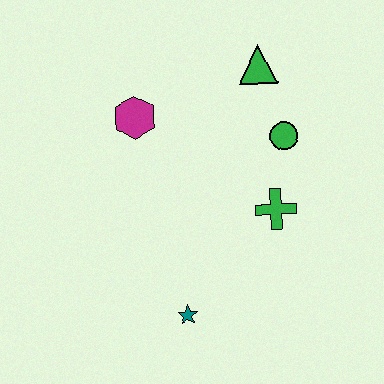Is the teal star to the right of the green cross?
No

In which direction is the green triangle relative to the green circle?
The green triangle is above the green circle.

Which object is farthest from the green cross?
The magenta hexagon is farthest from the green cross.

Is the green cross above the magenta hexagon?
No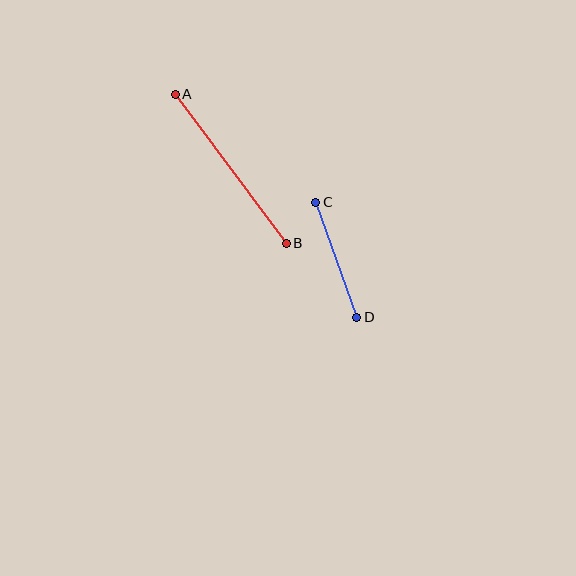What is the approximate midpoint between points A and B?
The midpoint is at approximately (231, 169) pixels.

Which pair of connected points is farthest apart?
Points A and B are farthest apart.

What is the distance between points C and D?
The distance is approximately 122 pixels.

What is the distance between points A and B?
The distance is approximately 186 pixels.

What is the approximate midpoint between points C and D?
The midpoint is at approximately (336, 260) pixels.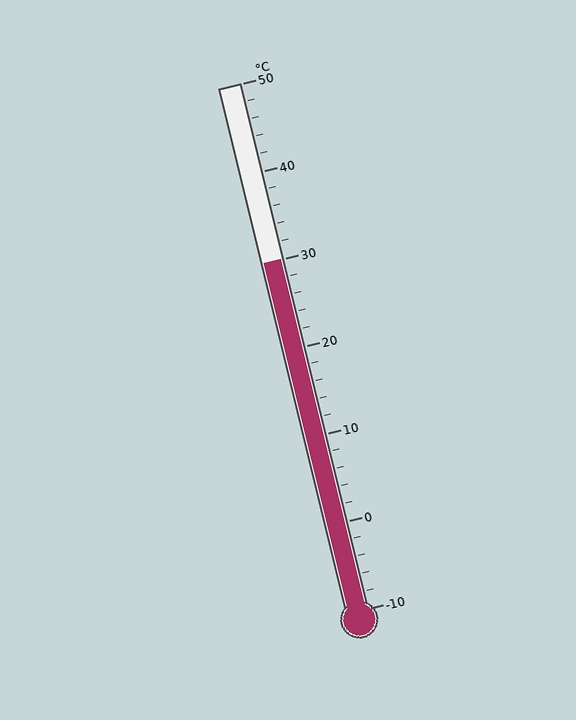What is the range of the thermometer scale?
The thermometer scale ranges from -10°C to 50°C.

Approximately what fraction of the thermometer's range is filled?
The thermometer is filled to approximately 65% of its range.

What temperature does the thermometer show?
The thermometer shows approximately 30°C.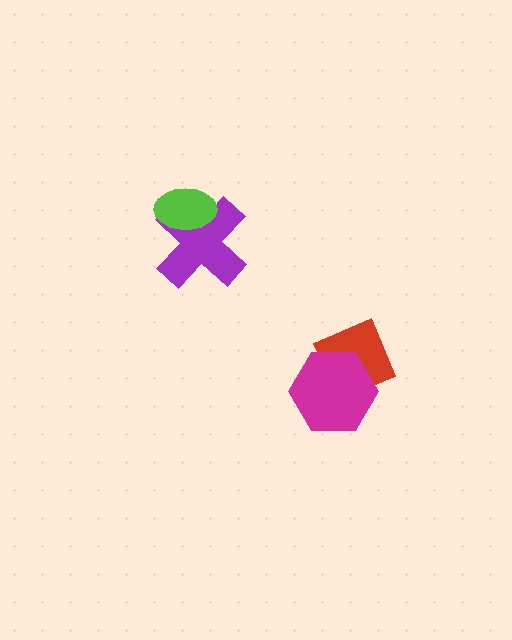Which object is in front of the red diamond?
The magenta hexagon is in front of the red diamond.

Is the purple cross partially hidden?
Yes, it is partially covered by another shape.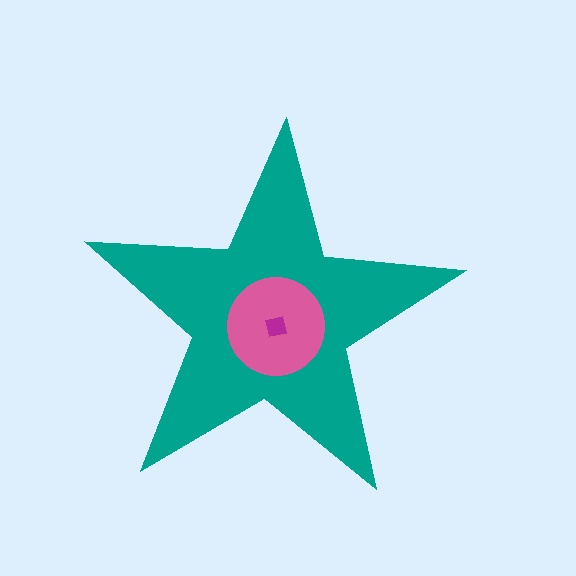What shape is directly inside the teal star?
The pink circle.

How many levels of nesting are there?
3.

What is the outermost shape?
The teal star.